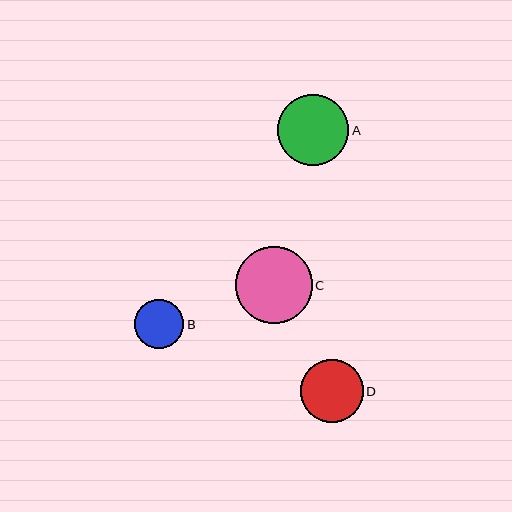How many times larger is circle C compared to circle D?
Circle C is approximately 1.2 times the size of circle D.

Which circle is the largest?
Circle C is the largest with a size of approximately 77 pixels.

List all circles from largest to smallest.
From largest to smallest: C, A, D, B.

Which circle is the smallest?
Circle B is the smallest with a size of approximately 49 pixels.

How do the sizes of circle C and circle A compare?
Circle C and circle A are approximately the same size.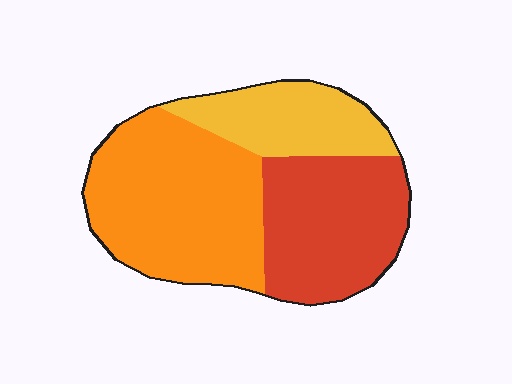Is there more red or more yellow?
Red.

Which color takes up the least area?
Yellow, at roughly 20%.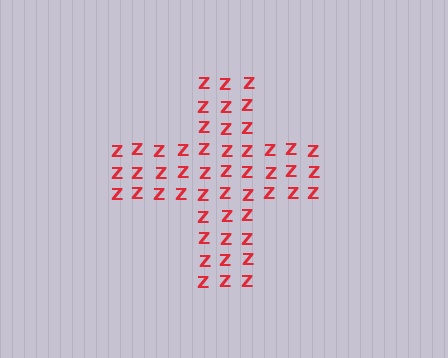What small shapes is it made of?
It is made of small letter Z's.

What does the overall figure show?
The overall figure shows a cross.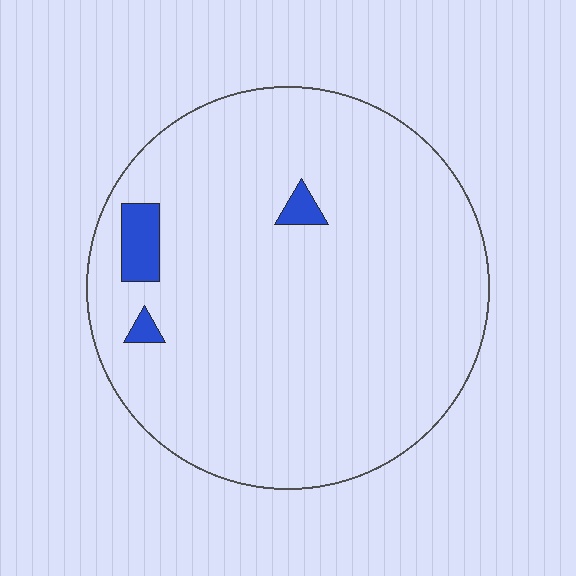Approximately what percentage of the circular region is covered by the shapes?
Approximately 5%.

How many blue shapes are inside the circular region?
3.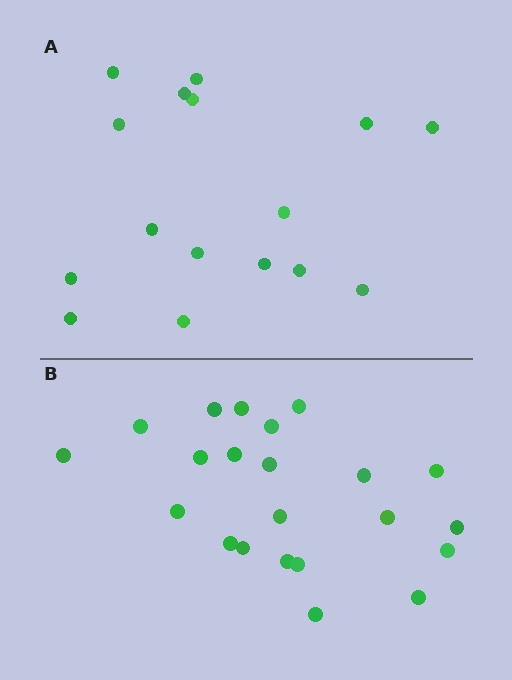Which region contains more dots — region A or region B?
Region B (the bottom region) has more dots.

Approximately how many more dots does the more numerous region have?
Region B has about 6 more dots than region A.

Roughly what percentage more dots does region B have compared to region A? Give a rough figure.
About 40% more.